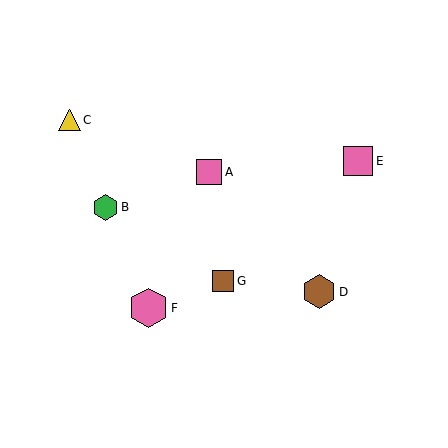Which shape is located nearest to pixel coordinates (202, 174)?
The pink square (labeled A) at (209, 172) is nearest to that location.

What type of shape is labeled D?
Shape D is a brown hexagon.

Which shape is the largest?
The pink hexagon (labeled F) is the largest.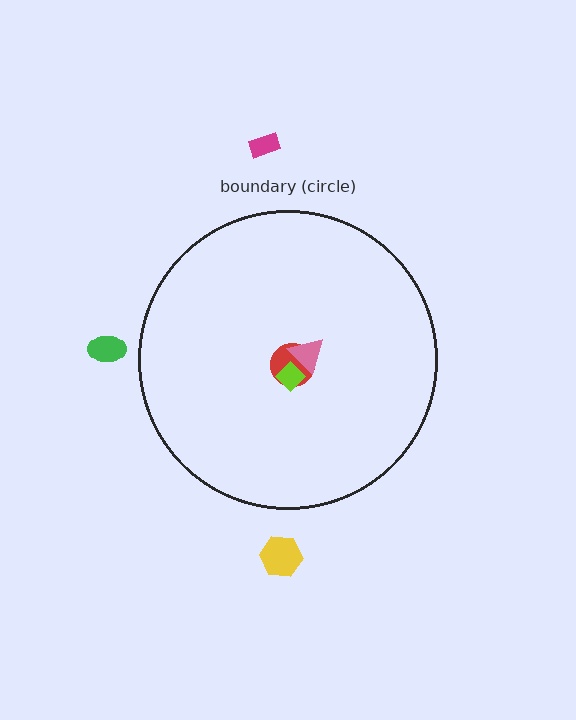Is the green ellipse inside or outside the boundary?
Outside.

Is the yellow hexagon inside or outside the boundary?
Outside.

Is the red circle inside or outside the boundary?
Inside.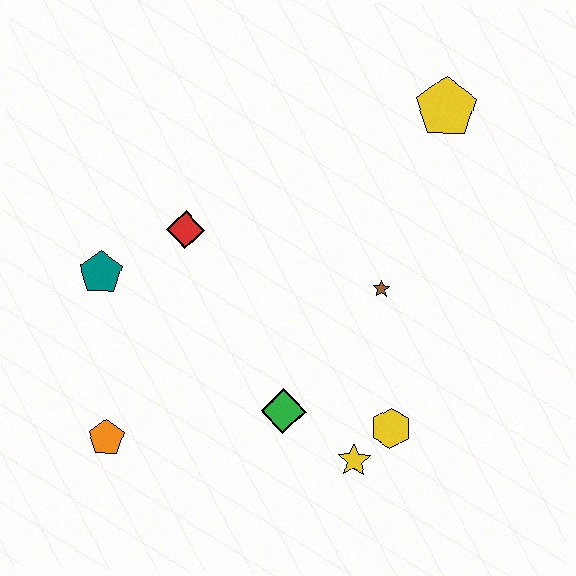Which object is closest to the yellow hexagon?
The yellow star is closest to the yellow hexagon.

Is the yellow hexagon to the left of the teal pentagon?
No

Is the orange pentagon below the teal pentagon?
Yes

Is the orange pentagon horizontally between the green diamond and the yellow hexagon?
No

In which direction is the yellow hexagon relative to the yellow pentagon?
The yellow hexagon is below the yellow pentagon.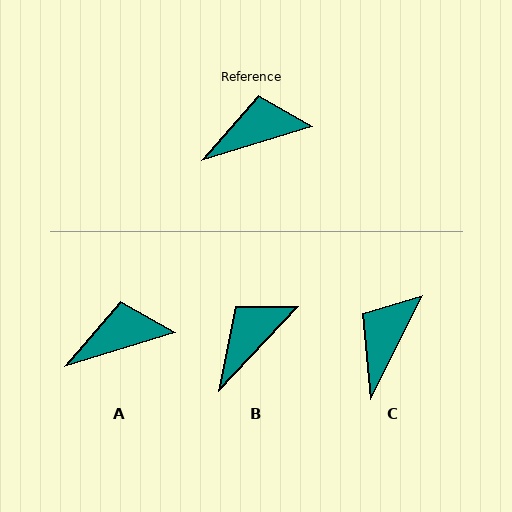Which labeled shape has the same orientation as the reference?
A.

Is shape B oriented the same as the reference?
No, it is off by about 30 degrees.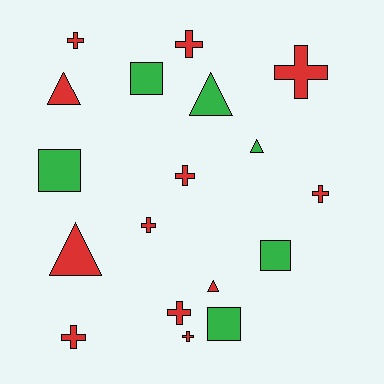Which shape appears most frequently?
Cross, with 9 objects.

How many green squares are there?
There are 4 green squares.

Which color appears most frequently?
Red, with 12 objects.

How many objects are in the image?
There are 18 objects.